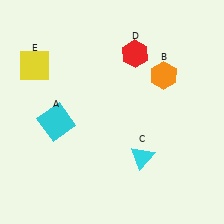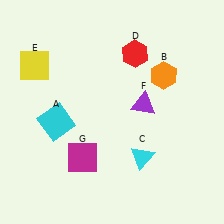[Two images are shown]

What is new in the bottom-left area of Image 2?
A magenta square (G) was added in the bottom-left area of Image 2.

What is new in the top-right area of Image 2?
A purple triangle (F) was added in the top-right area of Image 2.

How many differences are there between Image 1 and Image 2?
There are 2 differences between the two images.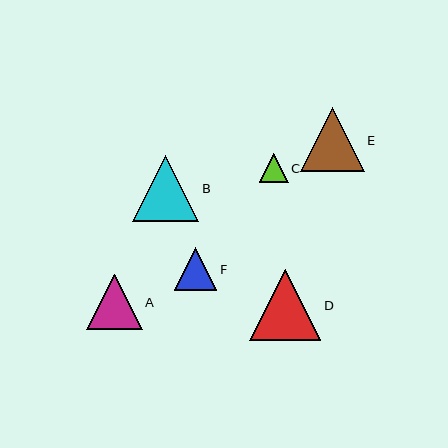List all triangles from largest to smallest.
From largest to smallest: D, B, E, A, F, C.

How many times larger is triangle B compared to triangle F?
Triangle B is approximately 1.6 times the size of triangle F.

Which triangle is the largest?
Triangle D is the largest with a size of approximately 71 pixels.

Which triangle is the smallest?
Triangle C is the smallest with a size of approximately 29 pixels.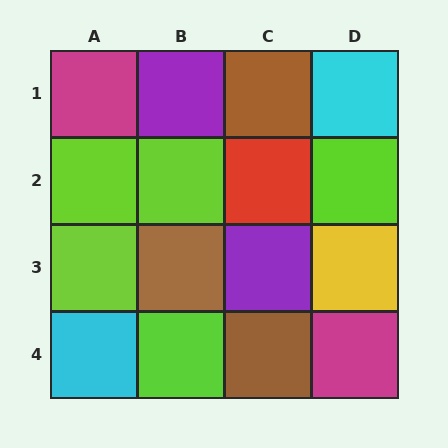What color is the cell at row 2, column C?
Red.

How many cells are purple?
2 cells are purple.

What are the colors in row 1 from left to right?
Magenta, purple, brown, cyan.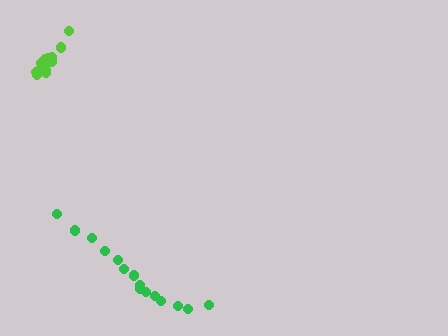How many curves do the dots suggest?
There are 2 distinct paths.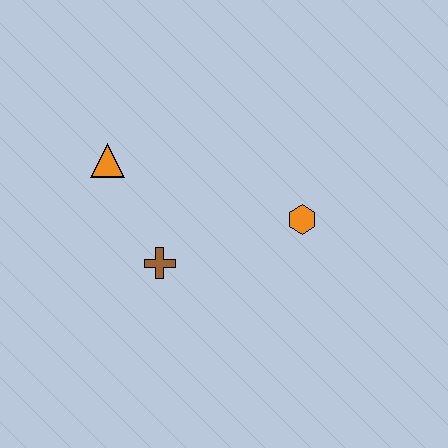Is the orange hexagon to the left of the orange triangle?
No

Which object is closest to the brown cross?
The orange triangle is closest to the brown cross.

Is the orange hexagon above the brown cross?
Yes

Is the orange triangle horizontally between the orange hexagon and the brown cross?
No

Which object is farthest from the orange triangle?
The orange hexagon is farthest from the orange triangle.